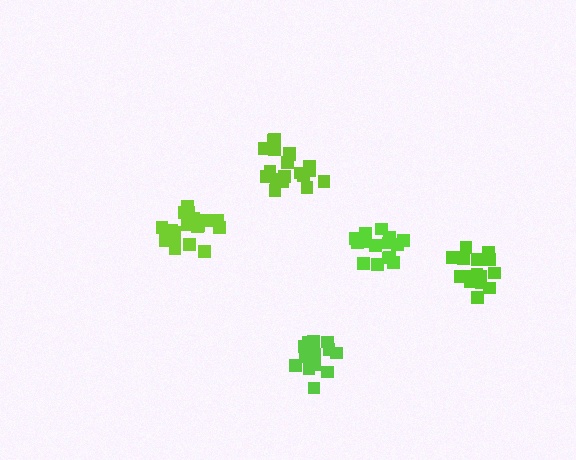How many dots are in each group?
Group 1: 15 dots, Group 2: 16 dots, Group 3: 16 dots, Group 4: 19 dots, Group 5: 20 dots (86 total).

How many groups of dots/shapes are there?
There are 5 groups.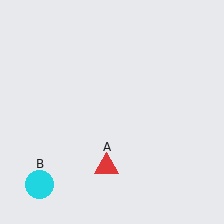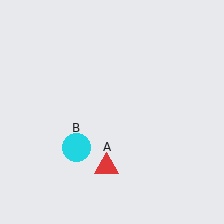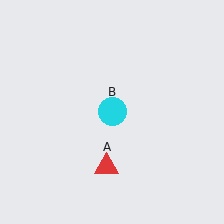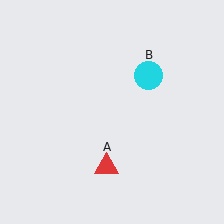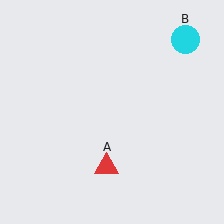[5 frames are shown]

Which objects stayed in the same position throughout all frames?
Red triangle (object A) remained stationary.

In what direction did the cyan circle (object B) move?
The cyan circle (object B) moved up and to the right.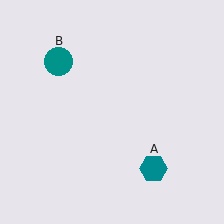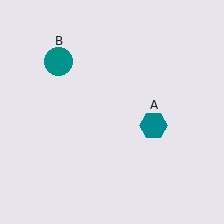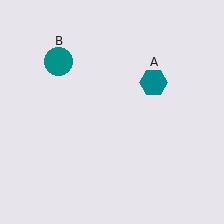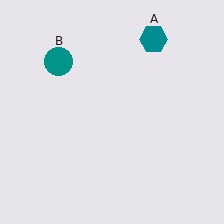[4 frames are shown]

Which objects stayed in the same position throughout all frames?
Teal circle (object B) remained stationary.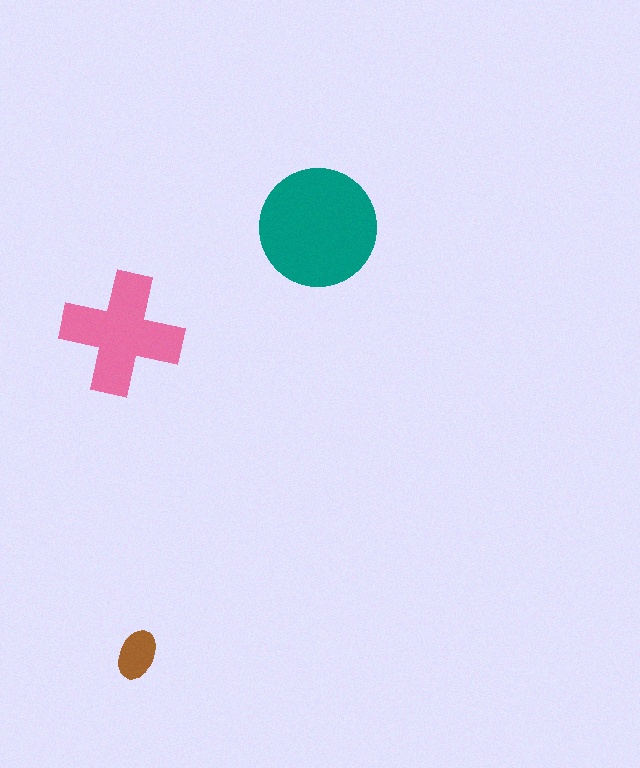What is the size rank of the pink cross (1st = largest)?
2nd.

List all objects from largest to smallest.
The teal circle, the pink cross, the brown ellipse.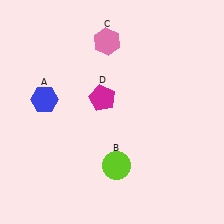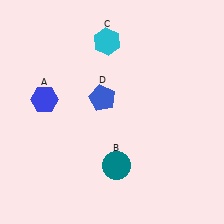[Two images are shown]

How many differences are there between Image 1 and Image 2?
There are 3 differences between the two images.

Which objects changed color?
B changed from lime to teal. C changed from pink to cyan. D changed from magenta to blue.